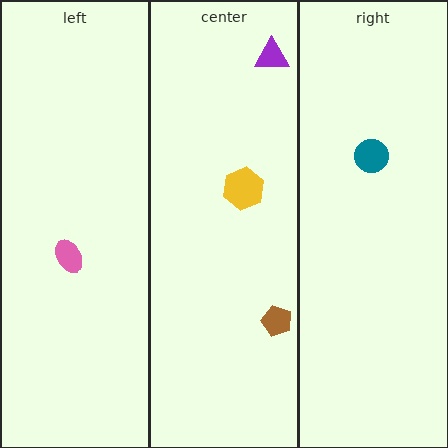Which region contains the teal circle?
The right region.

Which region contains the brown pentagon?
The center region.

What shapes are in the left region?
The pink ellipse.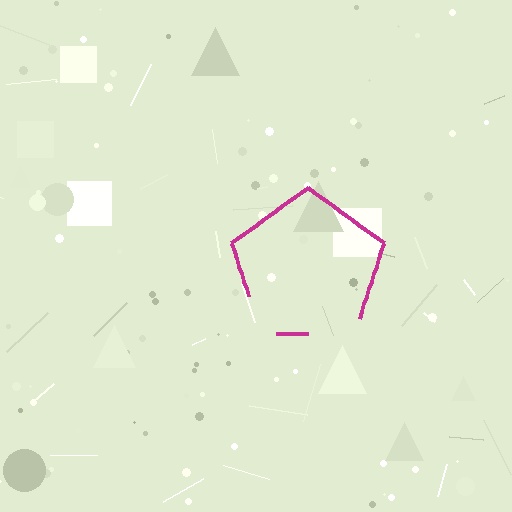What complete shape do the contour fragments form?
The contour fragments form a pentagon.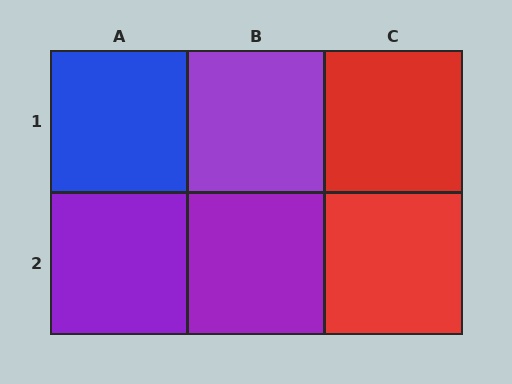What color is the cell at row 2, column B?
Purple.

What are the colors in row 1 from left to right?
Blue, purple, red.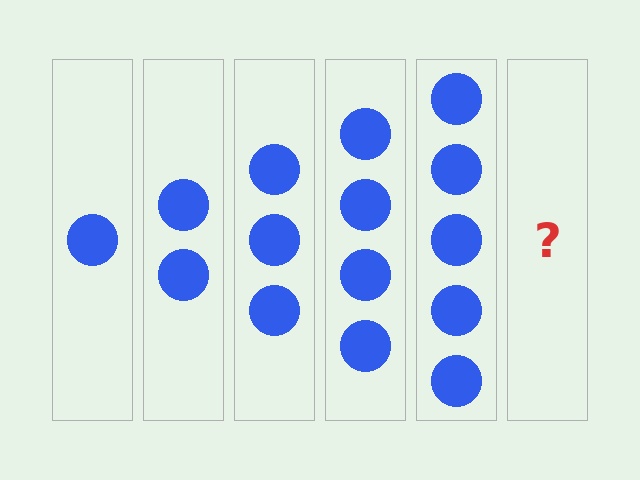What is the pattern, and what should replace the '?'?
The pattern is that each step adds one more circle. The '?' should be 6 circles.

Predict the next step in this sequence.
The next step is 6 circles.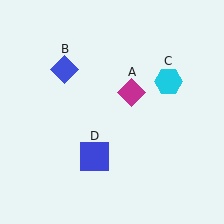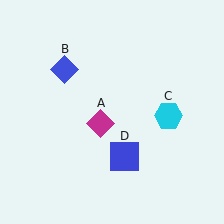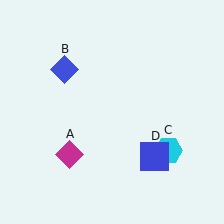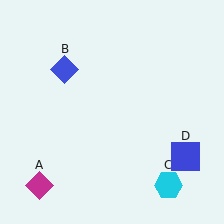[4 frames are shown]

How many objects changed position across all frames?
3 objects changed position: magenta diamond (object A), cyan hexagon (object C), blue square (object D).